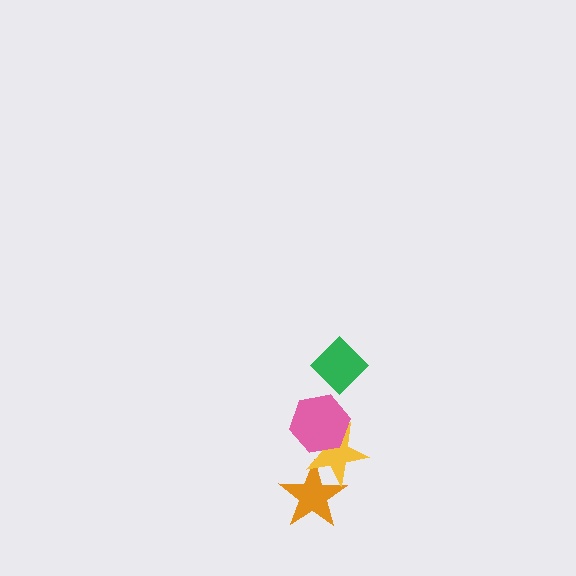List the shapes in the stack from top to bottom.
From top to bottom: the green diamond, the pink hexagon, the yellow star, the orange star.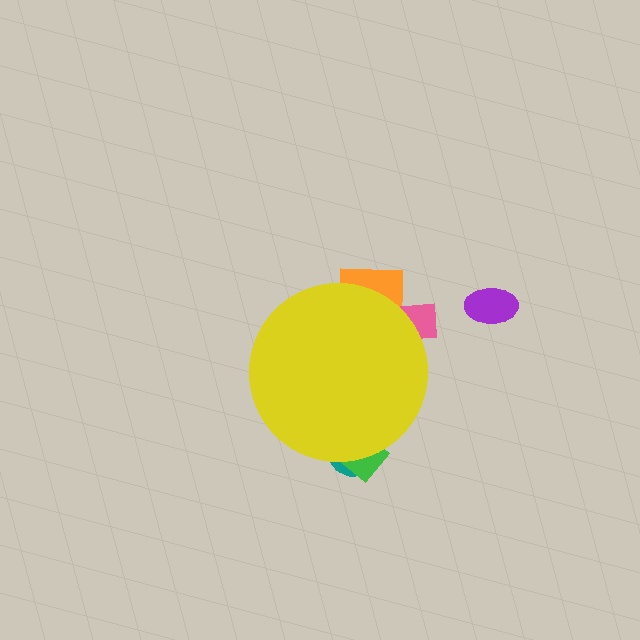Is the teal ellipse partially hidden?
Yes, the teal ellipse is partially hidden behind the yellow circle.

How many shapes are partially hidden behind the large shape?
4 shapes are partially hidden.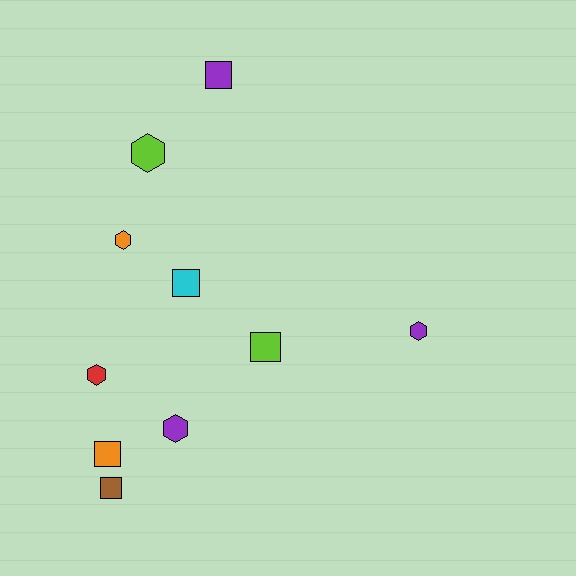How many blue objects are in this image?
There are no blue objects.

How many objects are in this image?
There are 10 objects.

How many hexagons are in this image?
There are 5 hexagons.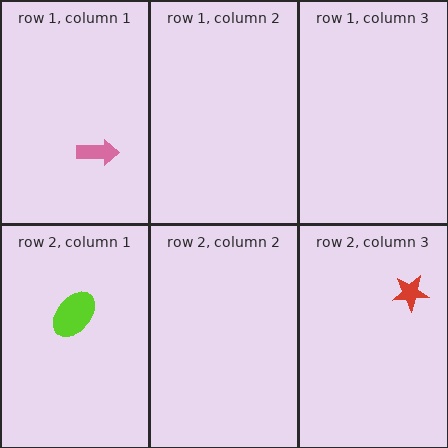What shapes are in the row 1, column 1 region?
The pink arrow.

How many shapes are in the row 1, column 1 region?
1.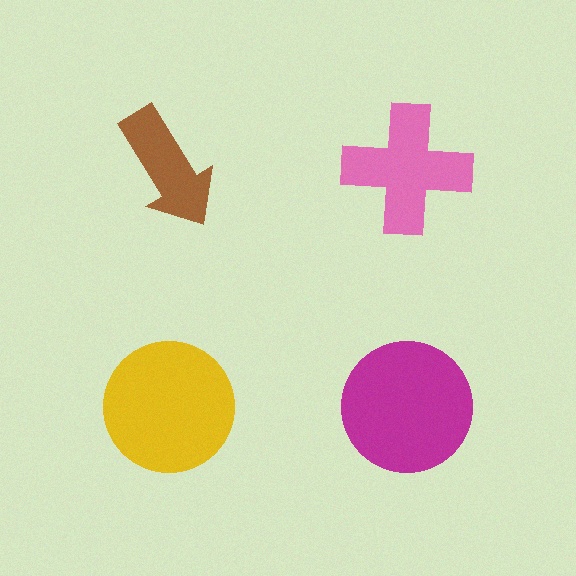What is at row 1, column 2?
A pink cross.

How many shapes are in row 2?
2 shapes.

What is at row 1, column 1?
A brown arrow.